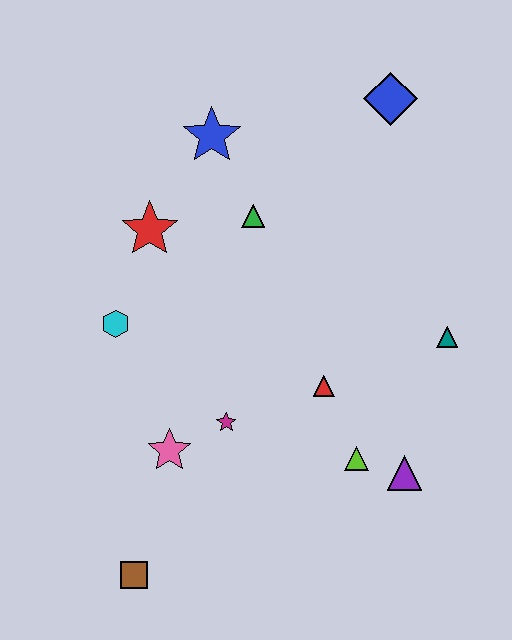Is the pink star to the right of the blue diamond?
No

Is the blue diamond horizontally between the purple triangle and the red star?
Yes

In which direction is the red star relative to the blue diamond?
The red star is to the left of the blue diamond.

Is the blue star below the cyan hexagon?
No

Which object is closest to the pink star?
The magenta star is closest to the pink star.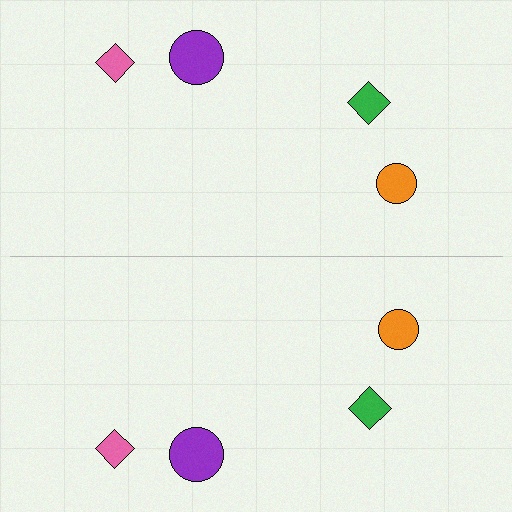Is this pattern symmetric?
Yes, this pattern has bilateral (reflection) symmetry.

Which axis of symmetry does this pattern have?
The pattern has a horizontal axis of symmetry running through the center of the image.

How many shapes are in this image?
There are 8 shapes in this image.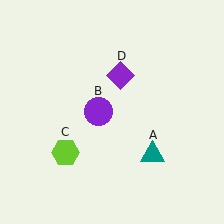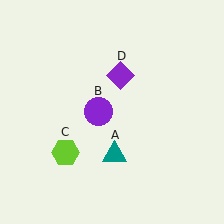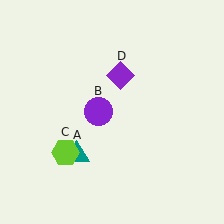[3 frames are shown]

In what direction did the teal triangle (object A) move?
The teal triangle (object A) moved left.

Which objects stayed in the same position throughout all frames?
Purple circle (object B) and lime hexagon (object C) and purple diamond (object D) remained stationary.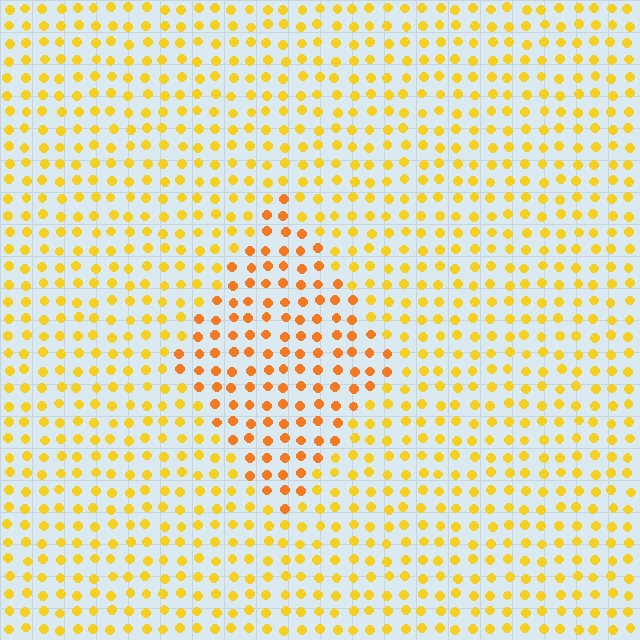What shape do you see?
I see a diamond.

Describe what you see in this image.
The image is filled with small yellow elements in a uniform arrangement. A diamond-shaped region is visible where the elements are tinted to a slightly different hue, forming a subtle color boundary.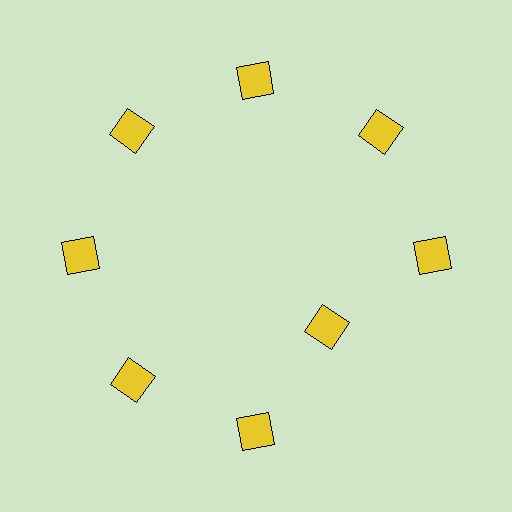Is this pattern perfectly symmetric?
No. The 8 yellow diamonds are arranged in a ring, but one element near the 4 o'clock position is pulled inward toward the center, breaking the 8-fold rotational symmetry.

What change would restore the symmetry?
The symmetry would be restored by moving it outward, back onto the ring so that all 8 diamonds sit at equal angles and equal distance from the center.